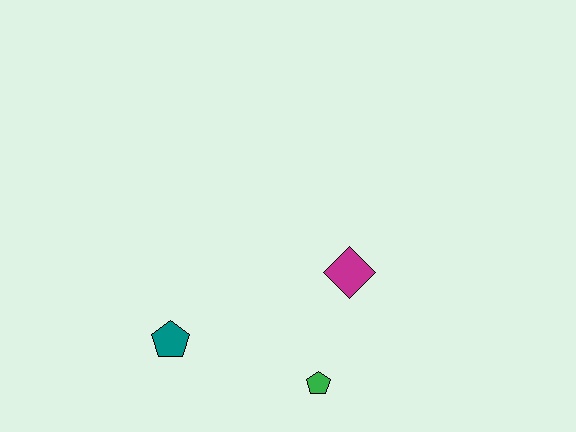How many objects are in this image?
There are 3 objects.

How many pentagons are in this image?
There are 2 pentagons.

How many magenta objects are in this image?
There is 1 magenta object.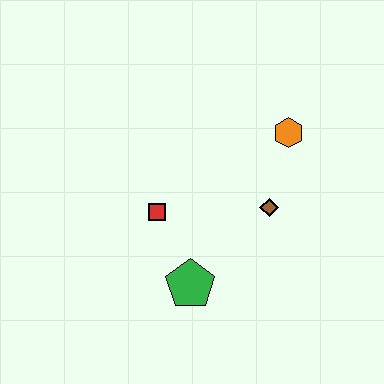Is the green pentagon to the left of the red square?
No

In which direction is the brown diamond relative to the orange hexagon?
The brown diamond is below the orange hexagon.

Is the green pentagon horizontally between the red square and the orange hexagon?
Yes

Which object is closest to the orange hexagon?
The brown diamond is closest to the orange hexagon.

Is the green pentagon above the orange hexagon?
No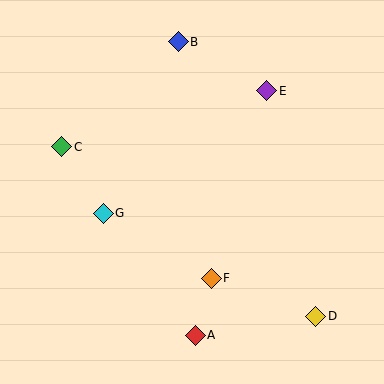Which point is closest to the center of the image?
Point F at (211, 278) is closest to the center.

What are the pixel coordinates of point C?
Point C is at (62, 147).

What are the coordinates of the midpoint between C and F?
The midpoint between C and F is at (137, 213).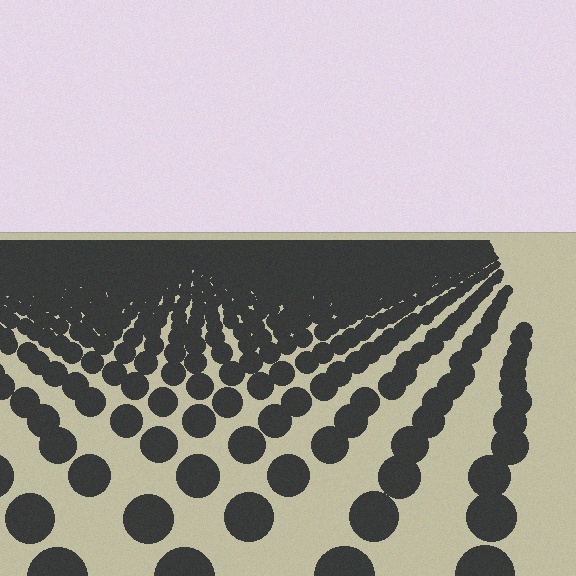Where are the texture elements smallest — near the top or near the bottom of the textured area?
Near the top.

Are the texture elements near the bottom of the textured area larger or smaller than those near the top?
Larger. Near the bottom, elements are closer to the viewer and appear at a bigger on-screen size.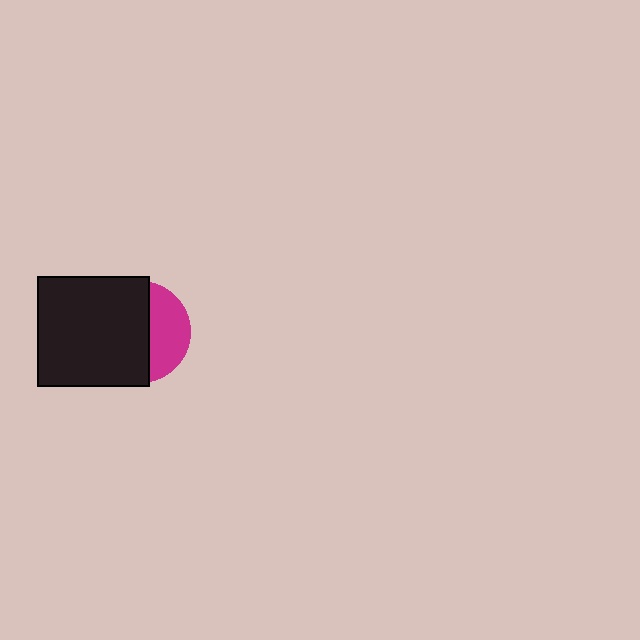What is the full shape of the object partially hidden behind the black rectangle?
The partially hidden object is a magenta circle.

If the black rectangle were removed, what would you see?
You would see the complete magenta circle.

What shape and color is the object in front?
The object in front is a black rectangle.